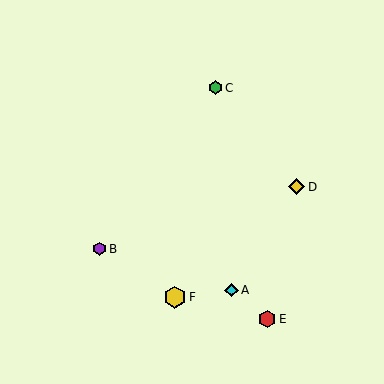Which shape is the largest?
The yellow hexagon (labeled F) is the largest.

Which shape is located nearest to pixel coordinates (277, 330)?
The red hexagon (labeled E) at (267, 319) is nearest to that location.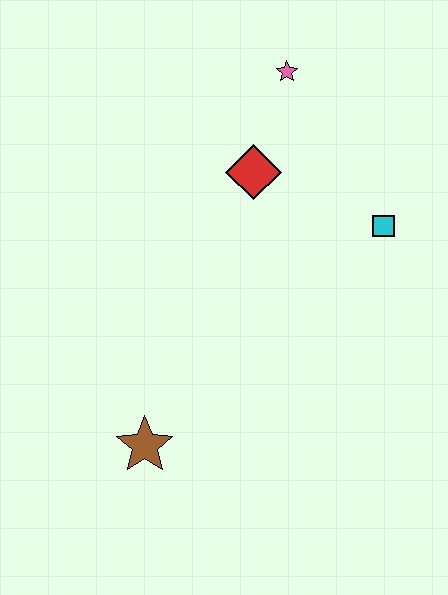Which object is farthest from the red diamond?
The brown star is farthest from the red diamond.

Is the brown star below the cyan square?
Yes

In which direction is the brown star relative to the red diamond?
The brown star is below the red diamond.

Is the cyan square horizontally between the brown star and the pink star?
No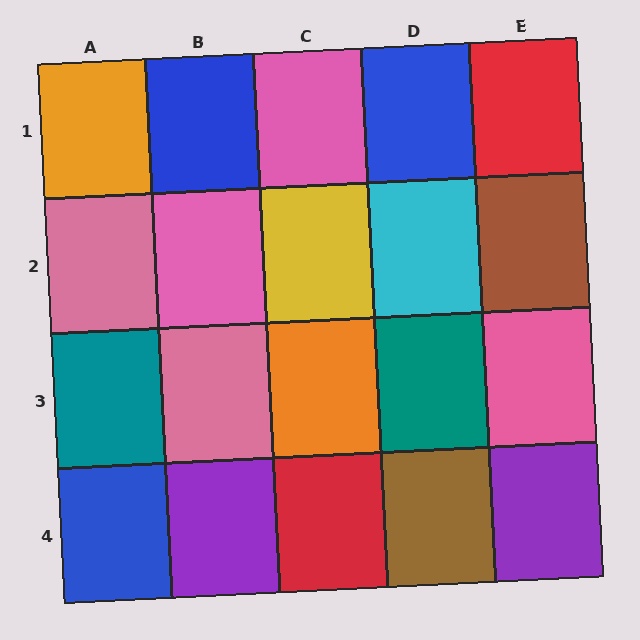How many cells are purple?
2 cells are purple.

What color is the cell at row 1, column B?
Blue.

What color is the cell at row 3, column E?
Pink.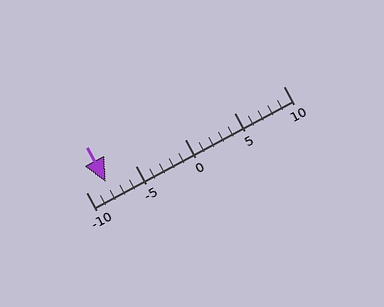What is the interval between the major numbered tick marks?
The major tick marks are spaced 5 units apart.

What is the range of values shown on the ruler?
The ruler shows values from -10 to 10.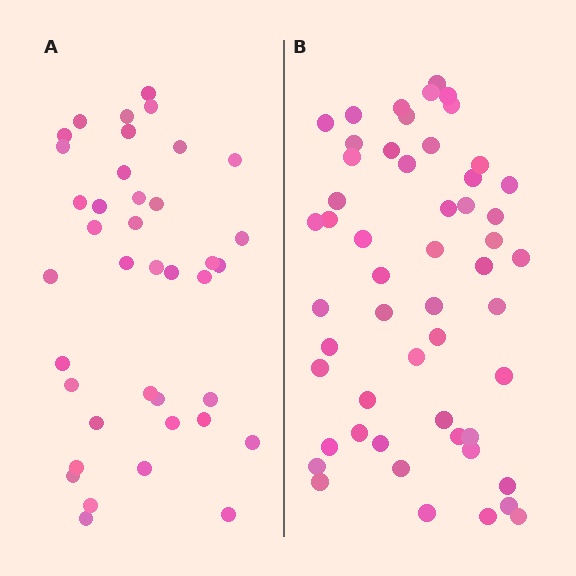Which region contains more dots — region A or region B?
Region B (the right region) has more dots.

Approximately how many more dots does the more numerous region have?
Region B has approximately 15 more dots than region A.